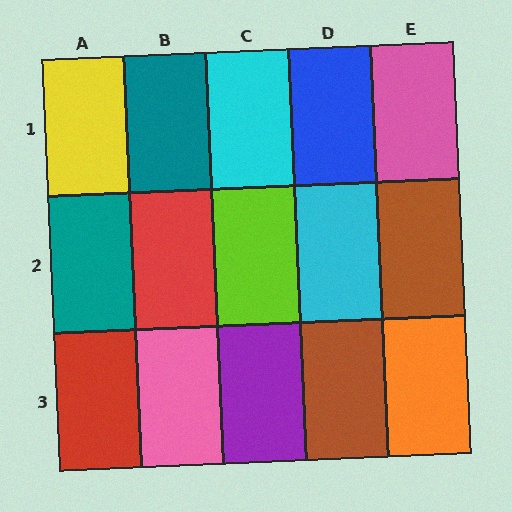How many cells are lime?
1 cell is lime.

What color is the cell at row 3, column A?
Red.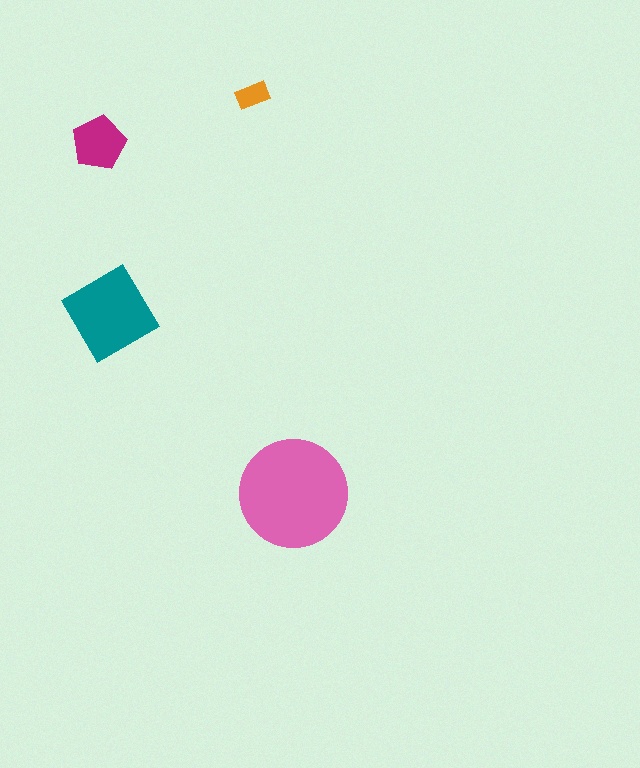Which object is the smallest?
The orange rectangle.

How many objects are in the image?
There are 4 objects in the image.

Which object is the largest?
The pink circle.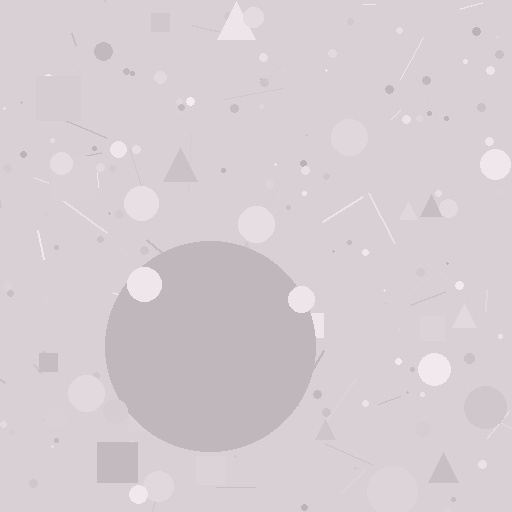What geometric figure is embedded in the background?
A circle is embedded in the background.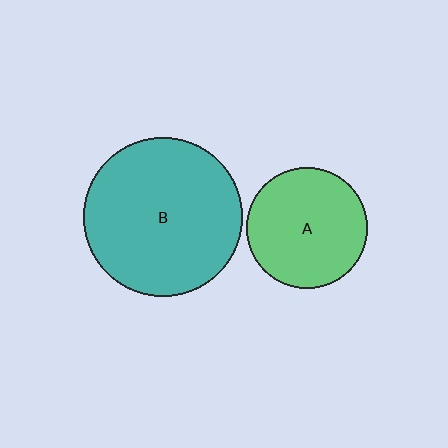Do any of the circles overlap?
No, none of the circles overlap.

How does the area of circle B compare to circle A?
Approximately 1.7 times.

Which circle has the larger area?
Circle B (teal).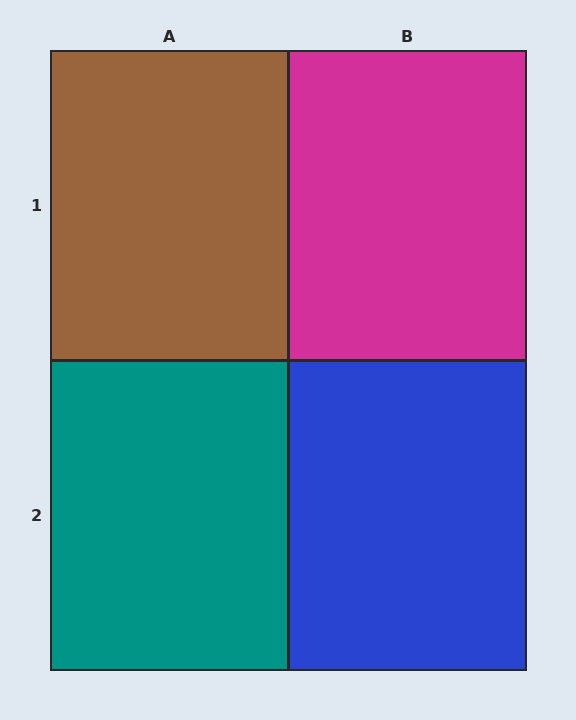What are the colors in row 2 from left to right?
Teal, blue.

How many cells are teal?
1 cell is teal.